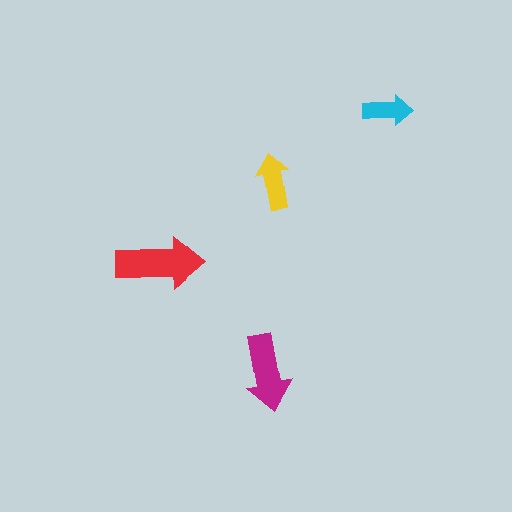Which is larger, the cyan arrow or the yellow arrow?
The yellow one.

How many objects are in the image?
There are 4 objects in the image.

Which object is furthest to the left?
The red arrow is leftmost.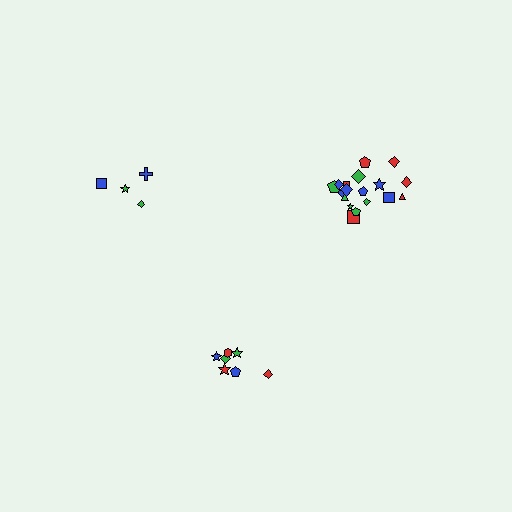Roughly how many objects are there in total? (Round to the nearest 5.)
Roughly 30 objects in total.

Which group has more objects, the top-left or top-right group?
The top-right group.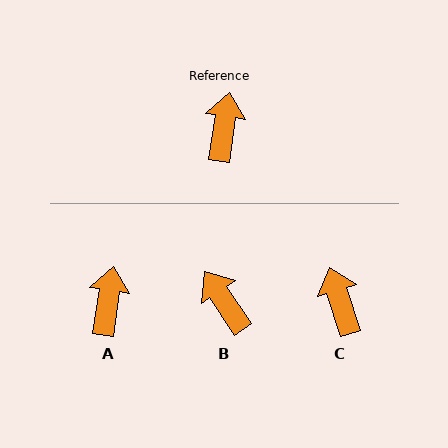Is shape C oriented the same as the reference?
No, it is off by about 26 degrees.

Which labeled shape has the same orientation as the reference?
A.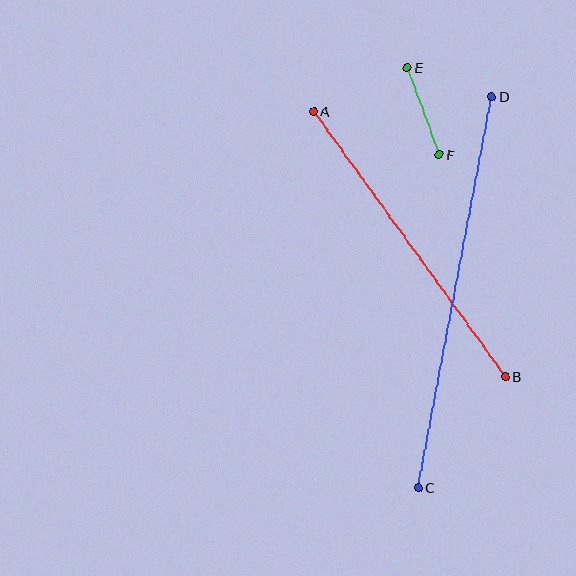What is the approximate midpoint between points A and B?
The midpoint is at approximately (410, 244) pixels.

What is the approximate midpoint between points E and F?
The midpoint is at approximately (423, 111) pixels.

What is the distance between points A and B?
The distance is approximately 327 pixels.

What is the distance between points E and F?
The distance is approximately 93 pixels.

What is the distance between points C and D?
The distance is approximately 398 pixels.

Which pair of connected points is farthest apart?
Points C and D are farthest apart.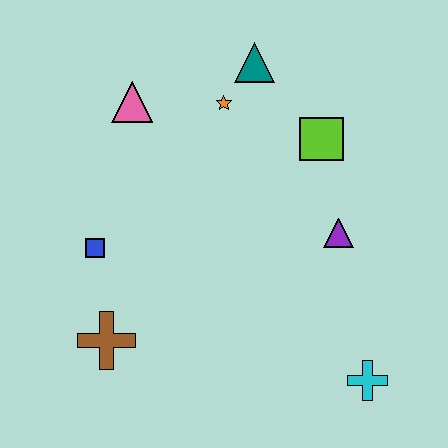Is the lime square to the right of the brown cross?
Yes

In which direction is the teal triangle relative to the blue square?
The teal triangle is above the blue square.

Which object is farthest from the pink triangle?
The cyan cross is farthest from the pink triangle.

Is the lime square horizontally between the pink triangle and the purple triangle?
Yes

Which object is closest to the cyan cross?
The purple triangle is closest to the cyan cross.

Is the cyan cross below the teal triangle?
Yes